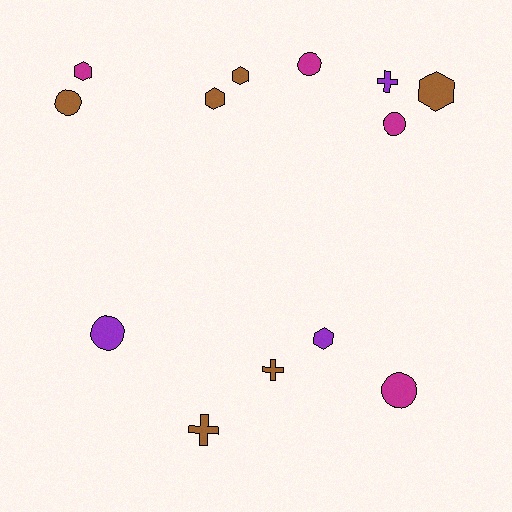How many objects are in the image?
There are 13 objects.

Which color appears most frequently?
Brown, with 6 objects.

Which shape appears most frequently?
Circle, with 5 objects.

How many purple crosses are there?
There is 1 purple cross.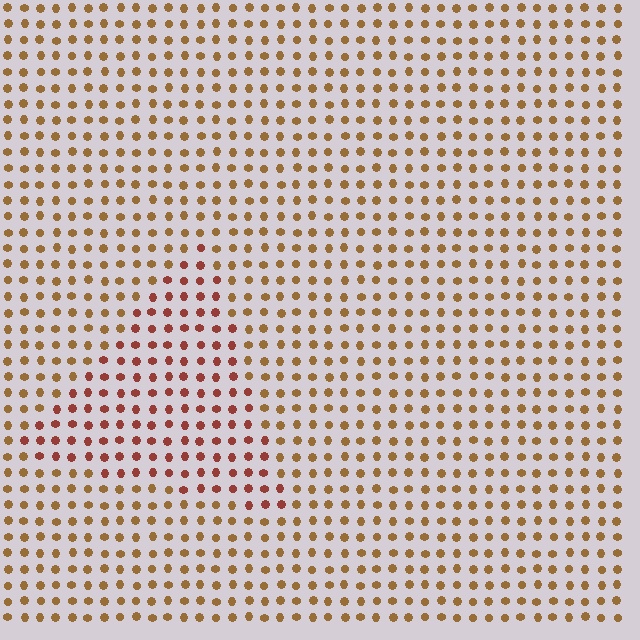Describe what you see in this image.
The image is filled with small brown elements in a uniform arrangement. A triangle-shaped region is visible where the elements are tinted to a slightly different hue, forming a subtle color boundary.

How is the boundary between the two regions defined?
The boundary is defined purely by a slight shift in hue (about 31 degrees). Spacing, size, and orientation are identical on both sides.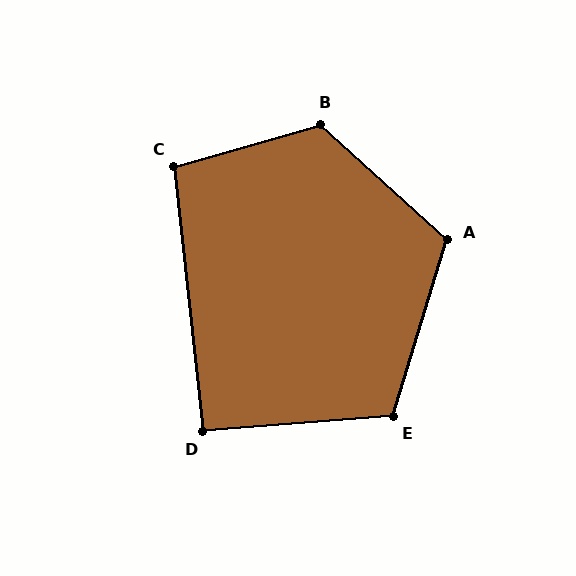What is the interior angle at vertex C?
Approximately 100 degrees (obtuse).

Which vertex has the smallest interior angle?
D, at approximately 92 degrees.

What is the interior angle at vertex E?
Approximately 111 degrees (obtuse).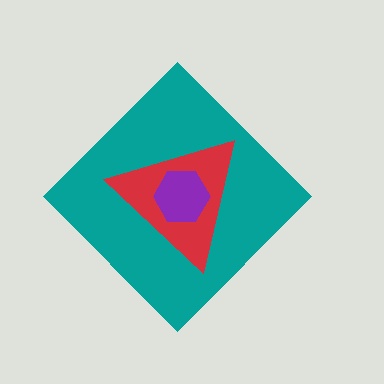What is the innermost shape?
The purple hexagon.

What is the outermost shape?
The teal diamond.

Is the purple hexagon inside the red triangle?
Yes.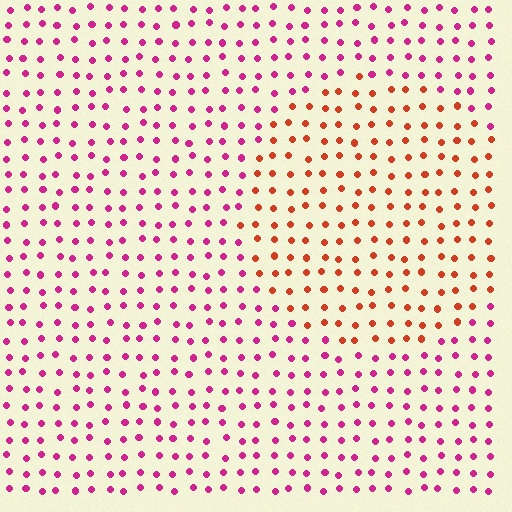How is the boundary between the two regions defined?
The boundary is defined purely by a slight shift in hue (about 48 degrees). Spacing, size, and orientation are identical on both sides.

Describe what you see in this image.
The image is filled with small magenta elements in a uniform arrangement. A circle-shaped region is visible where the elements are tinted to a slightly different hue, forming a subtle color boundary.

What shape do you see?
I see a circle.